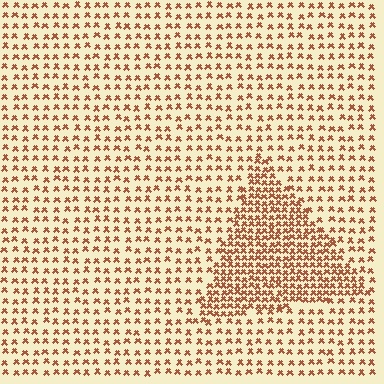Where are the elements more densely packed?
The elements are more densely packed inside the triangle boundary.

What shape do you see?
I see a triangle.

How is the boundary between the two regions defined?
The boundary is defined by a change in element density (approximately 2.2x ratio). All elements are the same color, size, and shape.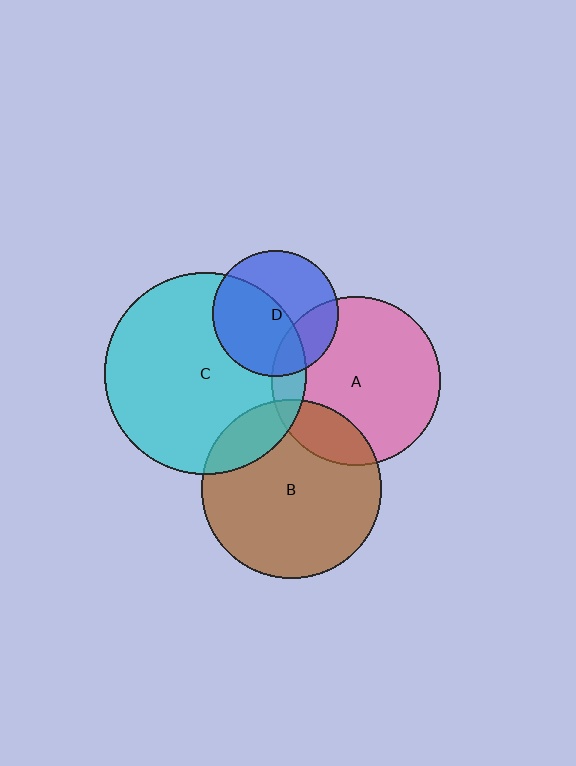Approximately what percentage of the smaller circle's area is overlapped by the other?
Approximately 10%.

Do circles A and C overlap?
Yes.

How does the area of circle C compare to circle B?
Approximately 1.3 times.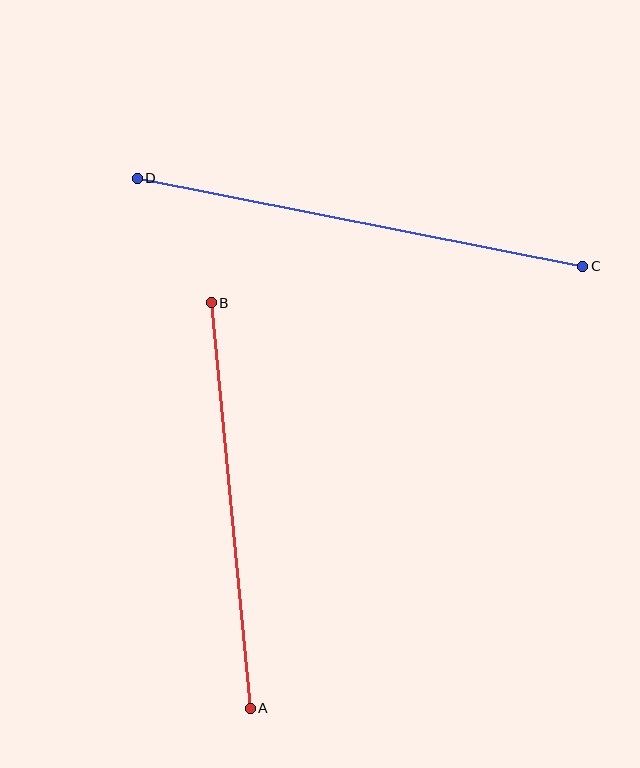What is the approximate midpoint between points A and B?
The midpoint is at approximately (231, 506) pixels.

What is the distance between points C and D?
The distance is approximately 454 pixels.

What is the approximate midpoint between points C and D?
The midpoint is at approximately (360, 222) pixels.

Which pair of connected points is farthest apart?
Points C and D are farthest apart.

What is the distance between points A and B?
The distance is approximately 408 pixels.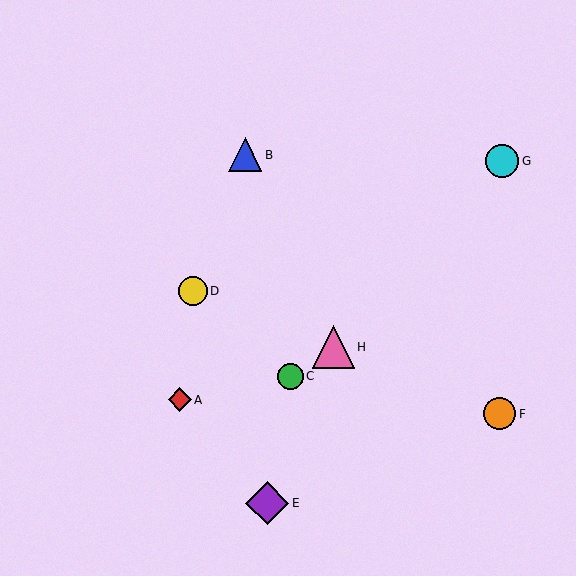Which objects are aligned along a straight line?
Objects D, F, H are aligned along a straight line.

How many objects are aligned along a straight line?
3 objects (D, F, H) are aligned along a straight line.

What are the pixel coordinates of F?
Object F is at (500, 414).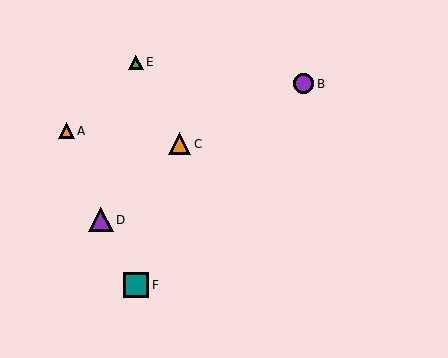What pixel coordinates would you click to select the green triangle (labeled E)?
Click at (136, 62) to select the green triangle E.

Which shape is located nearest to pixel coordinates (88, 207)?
The purple triangle (labeled D) at (101, 220) is nearest to that location.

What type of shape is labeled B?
Shape B is a purple circle.